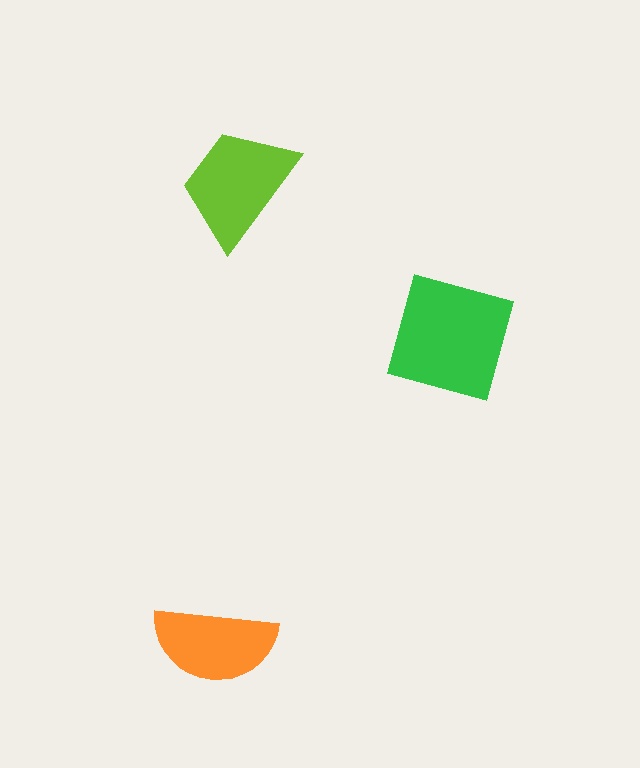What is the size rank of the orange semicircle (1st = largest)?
3rd.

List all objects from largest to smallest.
The green square, the lime trapezoid, the orange semicircle.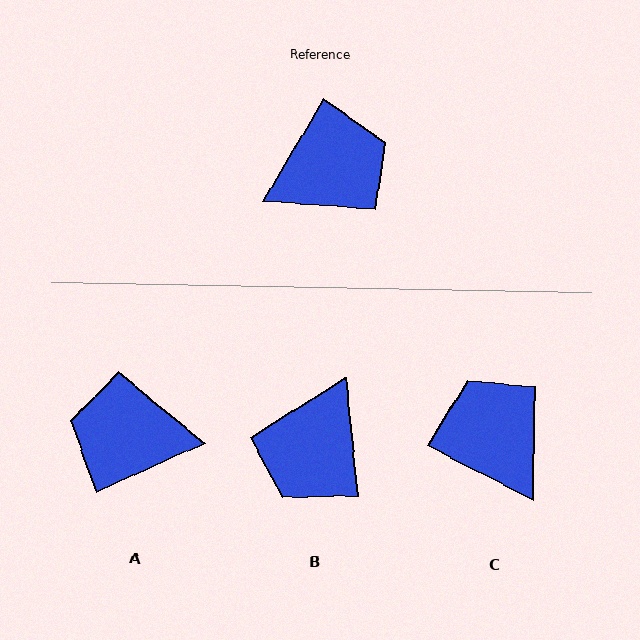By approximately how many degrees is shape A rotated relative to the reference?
Approximately 145 degrees counter-clockwise.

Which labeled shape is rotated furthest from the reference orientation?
A, about 145 degrees away.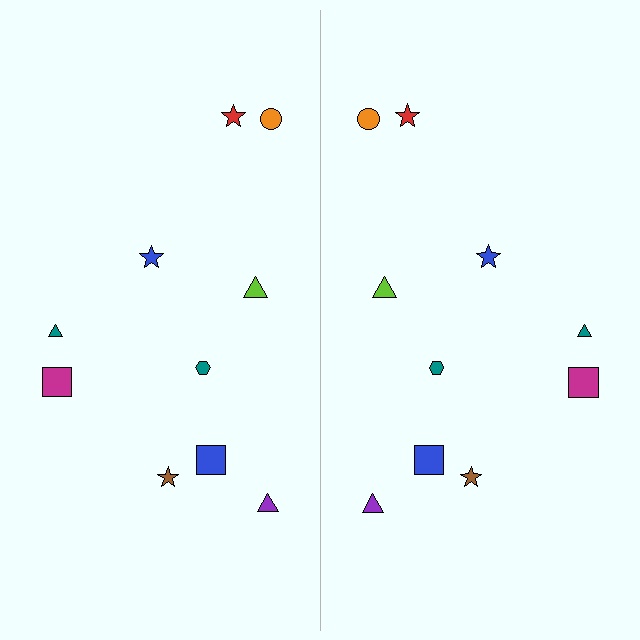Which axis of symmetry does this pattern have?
The pattern has a vertical axis of symmetry running through the center of the image.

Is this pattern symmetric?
Yes, this pattern has bilateral (reflection) symmetry.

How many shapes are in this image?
There are 20 shapes in this image.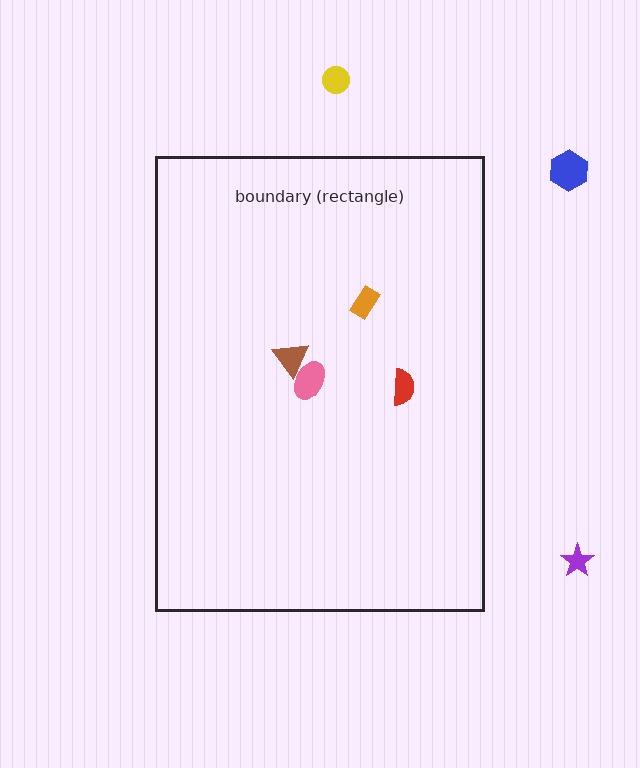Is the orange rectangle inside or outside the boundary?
Inside.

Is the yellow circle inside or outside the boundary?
Outside.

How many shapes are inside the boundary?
4 inside, 3 outside.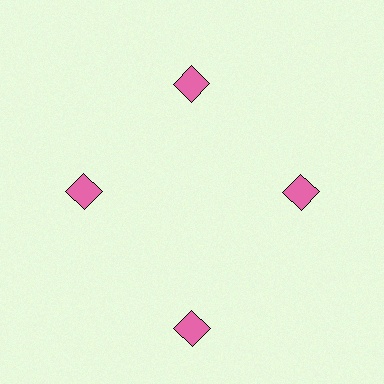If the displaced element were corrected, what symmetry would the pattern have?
It would have 4-fold rotational symmetry — the pattern would map onto itself every 90 degrees.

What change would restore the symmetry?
The symmetry would be restored by moving it inward, back onto the ring so that all 4 diamonds sit at equal angles and equal distance from the center.